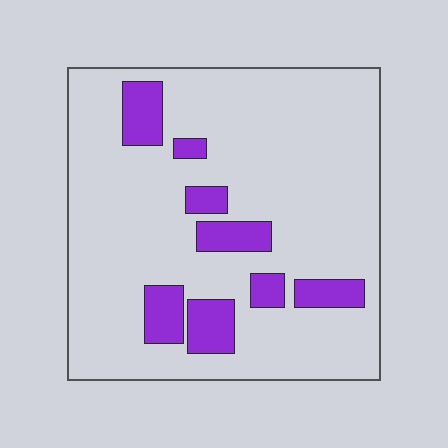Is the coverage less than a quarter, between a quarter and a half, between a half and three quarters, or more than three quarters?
Less than a quarter.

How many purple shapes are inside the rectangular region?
8.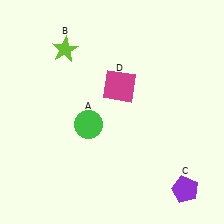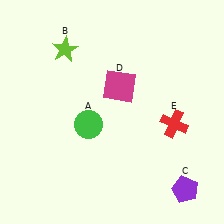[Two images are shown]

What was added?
A red cross (E) was added in Image 2.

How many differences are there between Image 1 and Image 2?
There is 1 difference between the two images.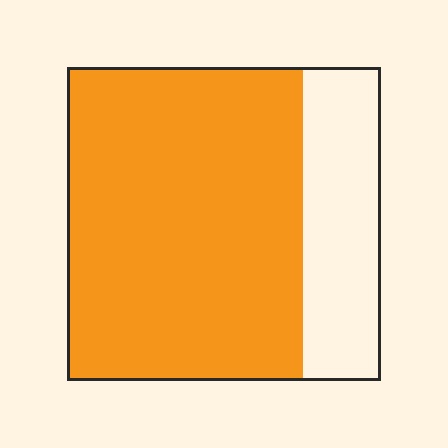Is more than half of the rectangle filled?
Yes.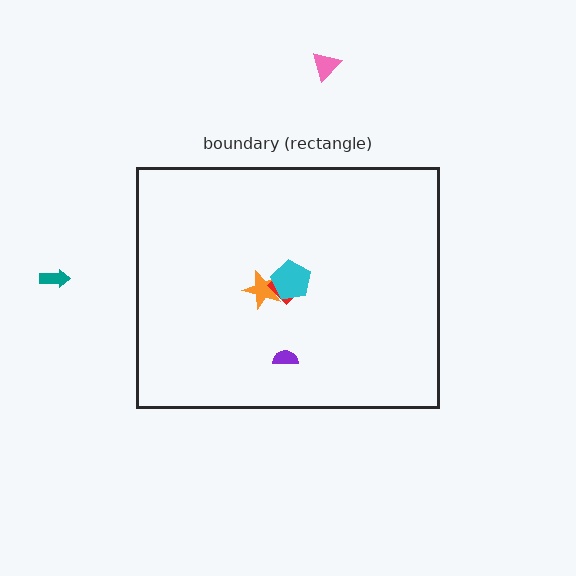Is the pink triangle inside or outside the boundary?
Outside.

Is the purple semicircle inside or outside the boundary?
Inside.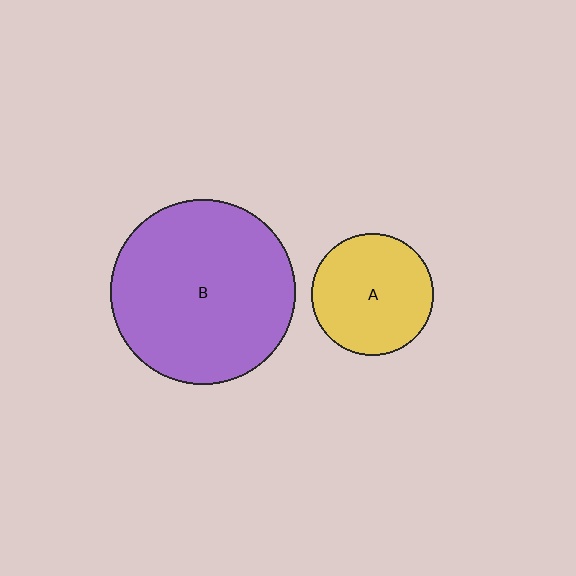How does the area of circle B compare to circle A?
Approximately 2.3 times.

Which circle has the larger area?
Circle B (purple).